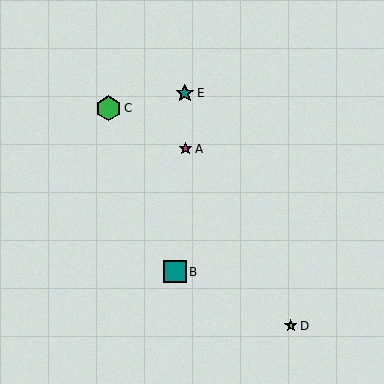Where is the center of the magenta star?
The center of the magenta star is at (186, 149).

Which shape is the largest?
The green hexagon (labeled C) is the largest.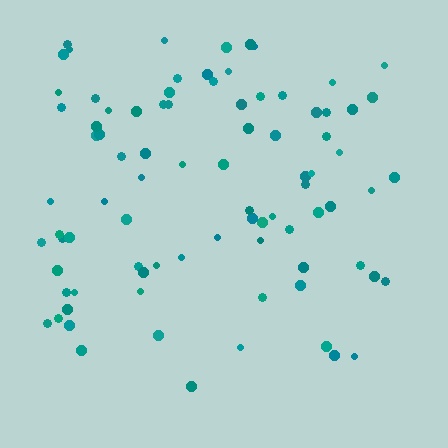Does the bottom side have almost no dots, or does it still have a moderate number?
Still a moderate number, just noticeably fewer than the top.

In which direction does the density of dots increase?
From bottom to top, with the top side densest.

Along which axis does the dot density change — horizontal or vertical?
Vertical.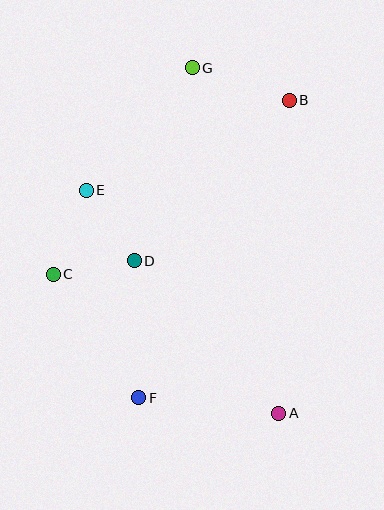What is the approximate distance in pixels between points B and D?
The distance between B and D is approximately 223 pixels.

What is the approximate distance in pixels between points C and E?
The distance between C and E is approximately 90 pixels.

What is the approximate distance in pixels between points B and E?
The distance between B and E is approximately 222 pixels.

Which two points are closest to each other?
Points C and D are closest to each other.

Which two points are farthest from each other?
Points A and G are farthest from each other.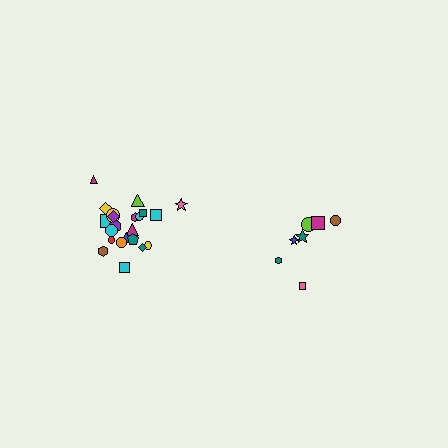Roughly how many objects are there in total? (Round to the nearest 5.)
Roughly 30 objects in total.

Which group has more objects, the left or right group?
The left group.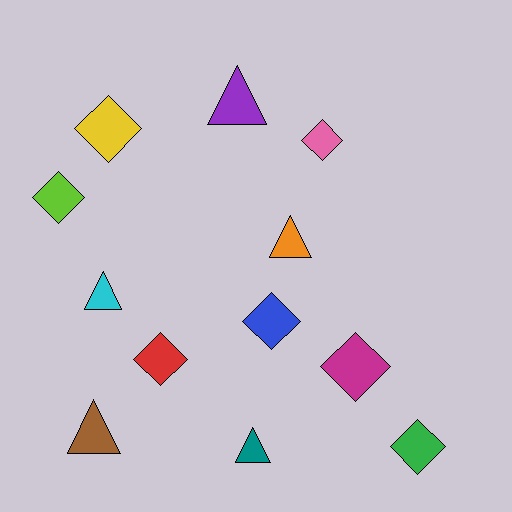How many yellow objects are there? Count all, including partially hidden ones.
There is 1 yellow object.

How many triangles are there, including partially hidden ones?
There are 5 triangles.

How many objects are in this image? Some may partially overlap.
There are 12 objects.